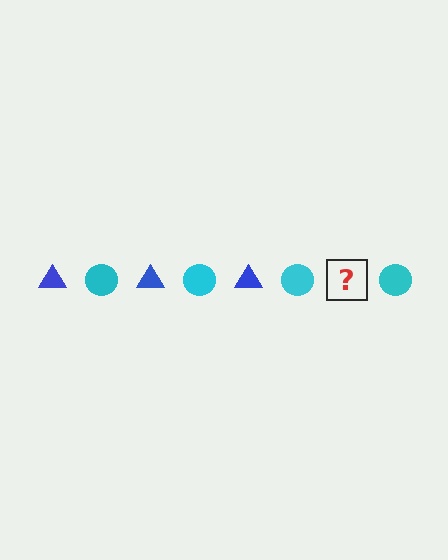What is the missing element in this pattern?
The missing element is a blue triangle.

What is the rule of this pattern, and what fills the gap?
The rule is that the pattern alternates between blue triangle and cyan circle. The gap should be filled with a blue triangle.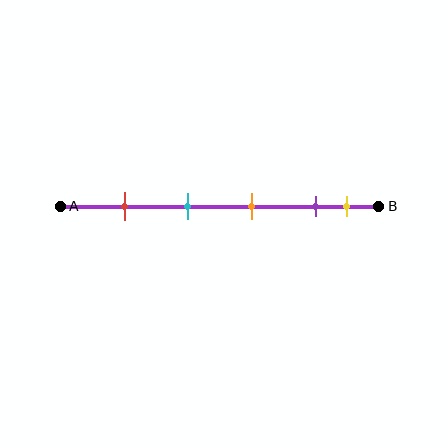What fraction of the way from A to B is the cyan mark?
The cyan mark is approximately 40% (0.4) of the way from A to B.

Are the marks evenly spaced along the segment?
No, the marks are not evenly spaced.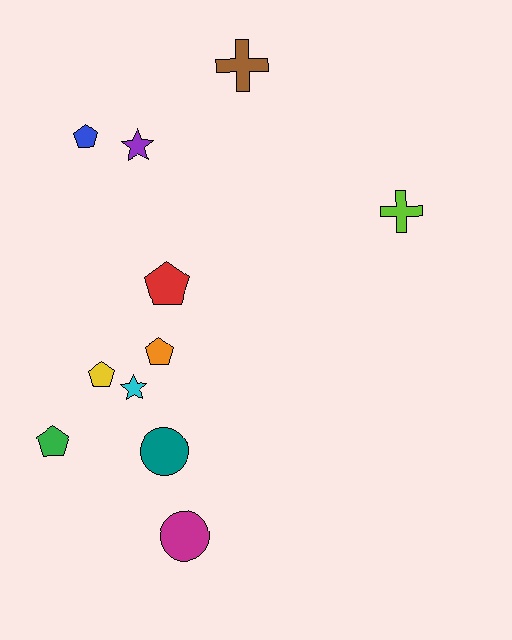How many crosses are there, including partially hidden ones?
There are 2 crosses.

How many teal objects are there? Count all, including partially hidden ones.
There is 1 teal object.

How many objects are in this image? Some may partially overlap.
There are 11 objects.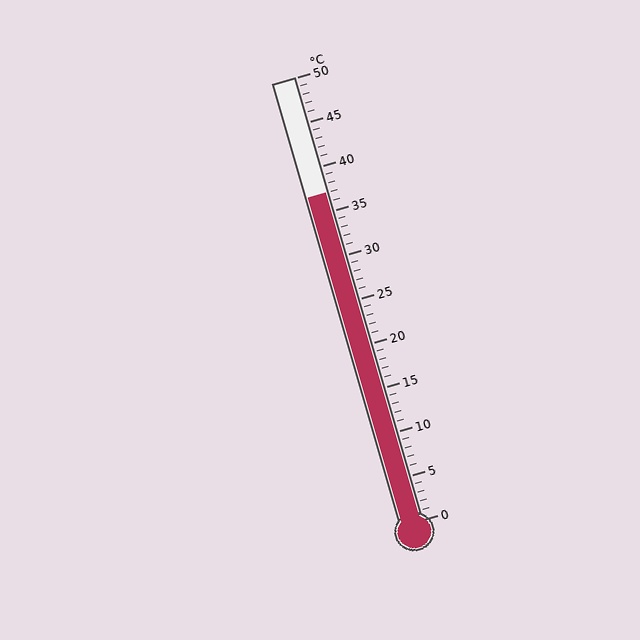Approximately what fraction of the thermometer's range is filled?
The thermometer is filled to approximately 75% of its range.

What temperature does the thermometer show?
The thermometer shows approximately 37°C.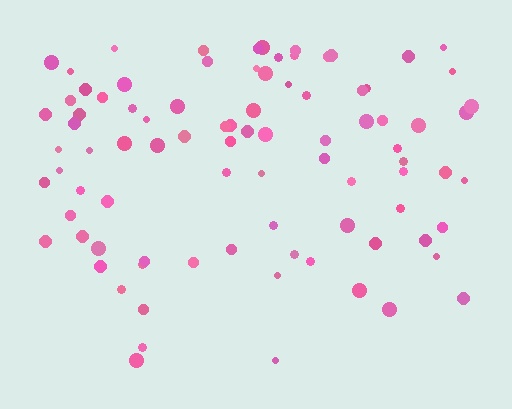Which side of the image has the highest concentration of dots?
The top.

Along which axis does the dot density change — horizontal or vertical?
Vertical.